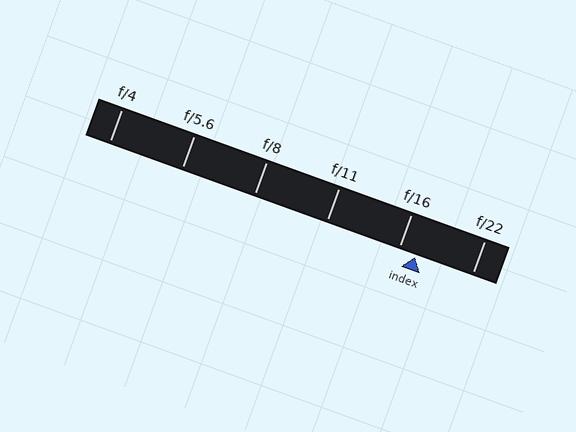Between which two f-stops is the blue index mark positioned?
The index mark is between f/16 and f/22.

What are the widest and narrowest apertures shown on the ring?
The widest aperture shown is f/4 and the narrowest is f/22.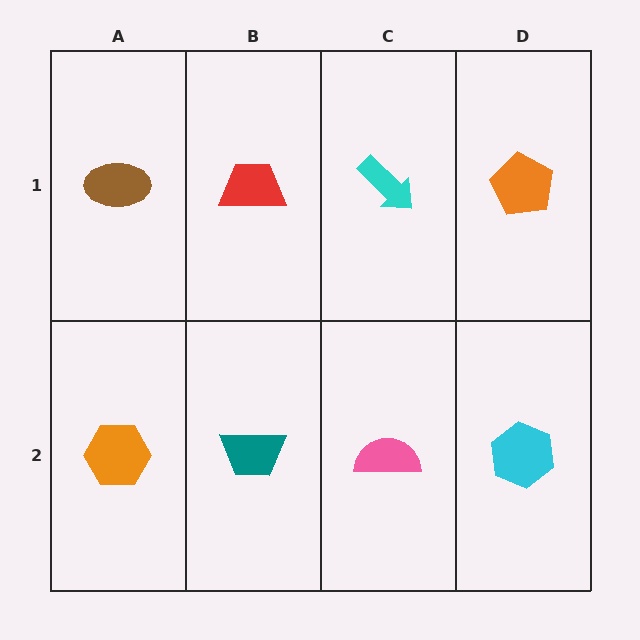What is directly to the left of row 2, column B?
An orange hexagon.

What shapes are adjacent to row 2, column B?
A red trapezoid (row 1, column B), an orange hexagon (row 2, column A), a pink semicircle (row 2, column C).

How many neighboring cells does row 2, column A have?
2.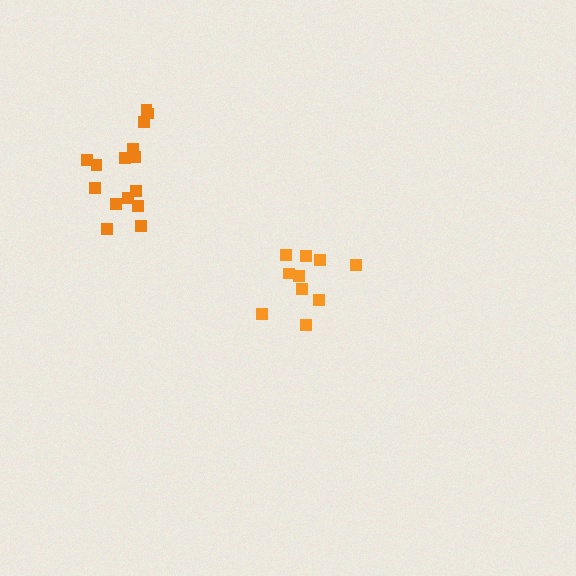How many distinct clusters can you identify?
There are 2 distinct clusters.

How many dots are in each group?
Group 1: 10 dots, Group 2: 15 dots (25 total).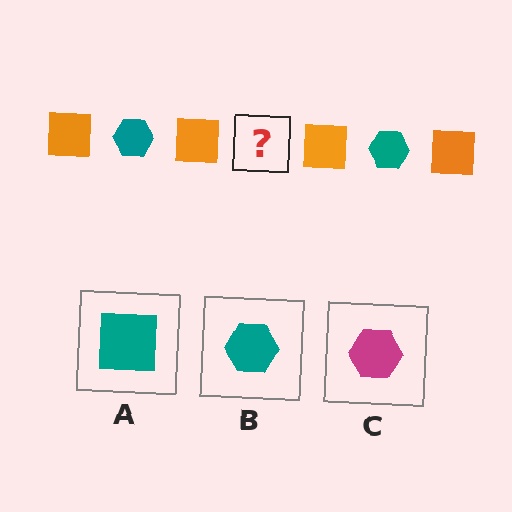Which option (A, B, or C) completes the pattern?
B.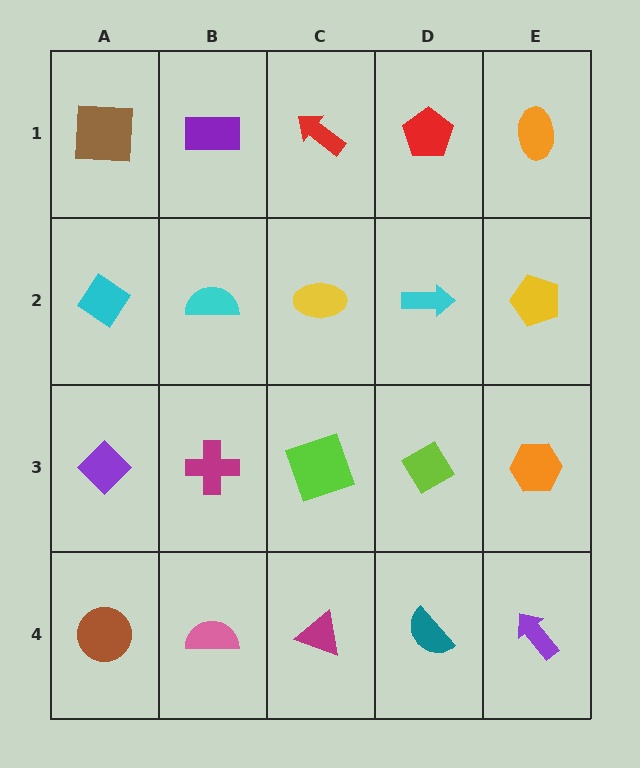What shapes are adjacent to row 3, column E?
A yellow pentagon (row 2, column E), a purple arrow (row 4, column E), a lime diamond (row 3, column D).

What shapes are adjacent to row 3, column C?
A yellow ellipse (row 2, column C), a magenta triangle (row 4, column C), a magenta cross (row 3, column B), a lime diamond (row 3, column D).